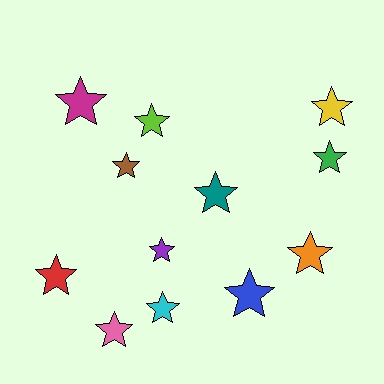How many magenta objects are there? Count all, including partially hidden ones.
There is 1 magenta object.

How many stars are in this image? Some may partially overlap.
There are 12 stars.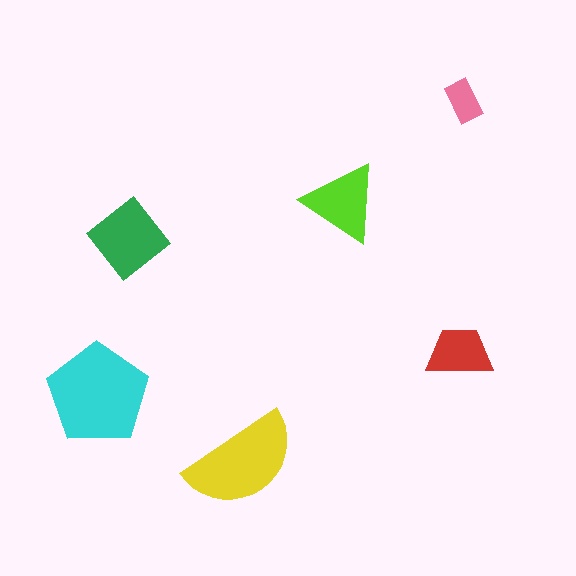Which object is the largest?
The cyan pentagon.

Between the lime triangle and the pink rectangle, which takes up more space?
The lime triangle.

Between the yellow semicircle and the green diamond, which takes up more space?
The yellow semicircle.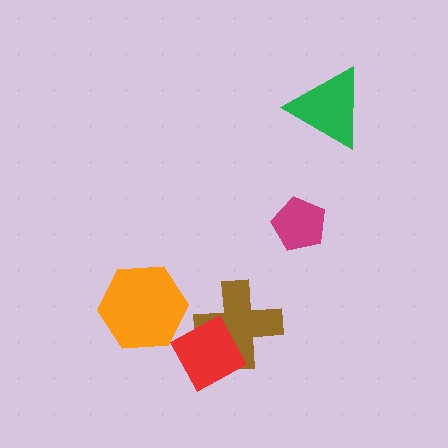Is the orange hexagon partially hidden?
No, no other shape covers it.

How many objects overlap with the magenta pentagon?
0 objects overlap with the magenta pentagon.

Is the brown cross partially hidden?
Yes, it is partially covered by another shape.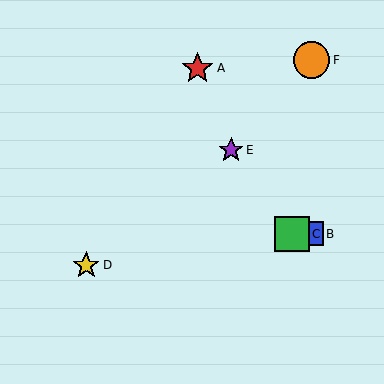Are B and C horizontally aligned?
Yes, both are at y≈234.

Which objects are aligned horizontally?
Objects B, C are aligned horizontally.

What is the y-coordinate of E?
Object E is at y≈150.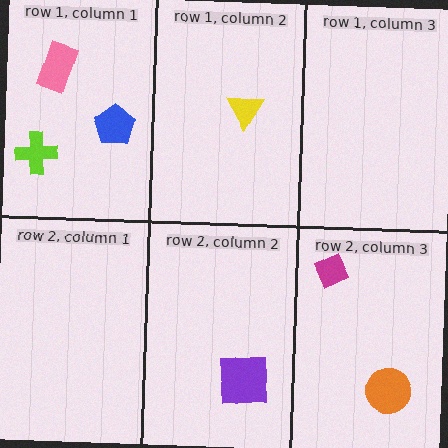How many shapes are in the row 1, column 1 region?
3.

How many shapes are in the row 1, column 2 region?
1.